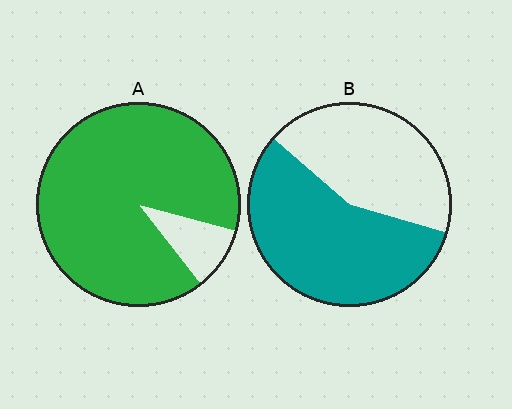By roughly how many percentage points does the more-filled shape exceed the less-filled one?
By roughly 35 percentage points (A over B).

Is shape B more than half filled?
Yes.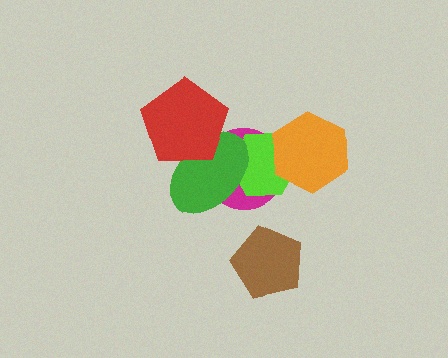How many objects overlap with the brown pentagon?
0 objects overlap with the brown pentagon.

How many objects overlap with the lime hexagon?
3 objects overlap with the lime hexagon.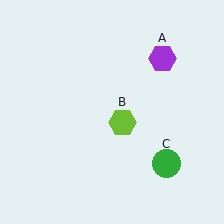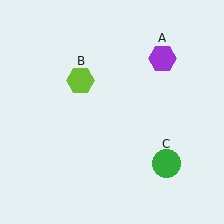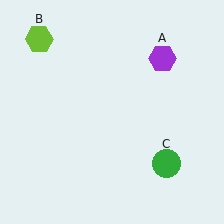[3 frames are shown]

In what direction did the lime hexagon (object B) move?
The lime hexagon (object B) moved up and to the left.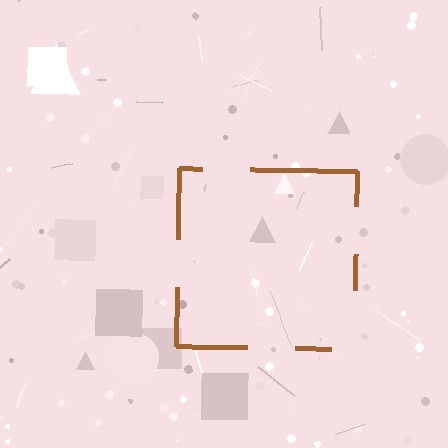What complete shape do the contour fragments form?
The contour fragments form a square.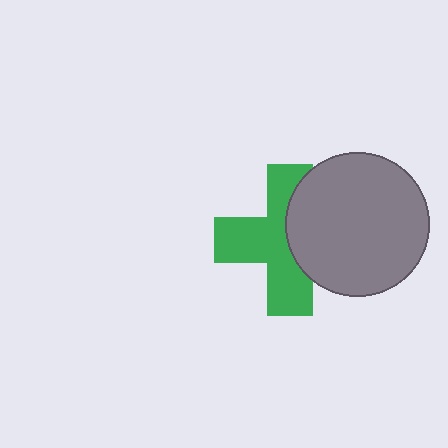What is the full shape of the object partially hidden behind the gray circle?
The partially hidden object is a green cross.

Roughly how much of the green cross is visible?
About half of it is visible (roughly 60%).